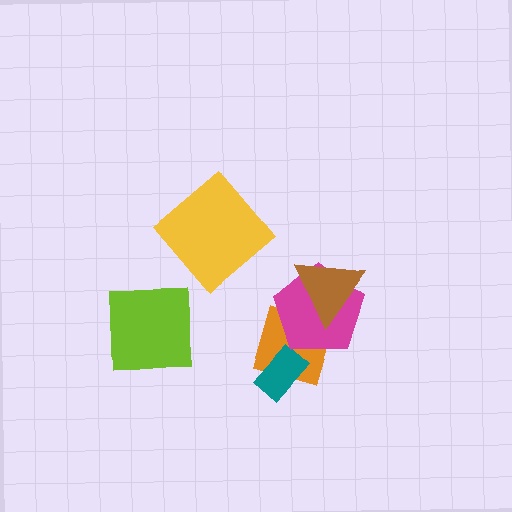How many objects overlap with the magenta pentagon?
2 objects overlap with the magenta pentagon.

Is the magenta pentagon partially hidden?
Yes, it is partially covered by another shape.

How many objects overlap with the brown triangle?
1 object overlaps with the brown triangle.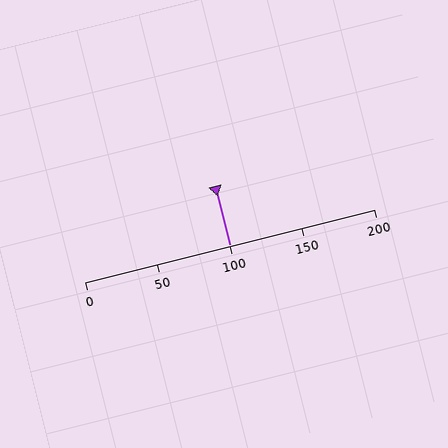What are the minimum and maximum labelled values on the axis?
The axis runs from 0 to 200.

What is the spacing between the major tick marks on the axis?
The major ticks are spaced 50 apart.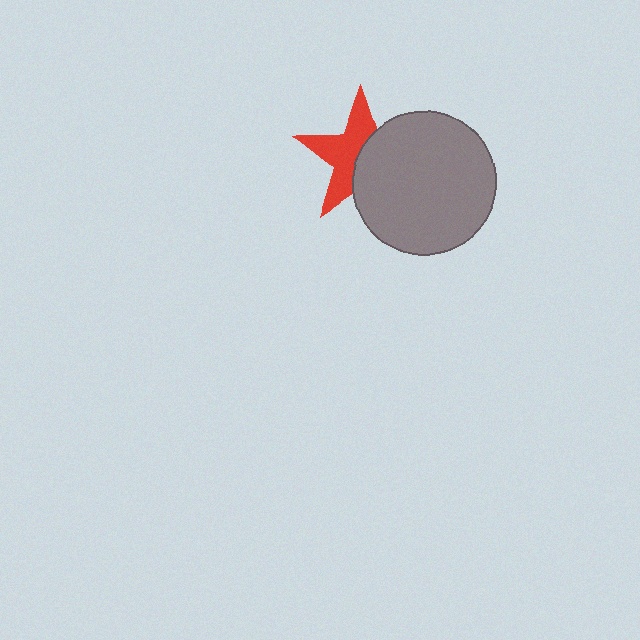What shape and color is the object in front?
The object in front is a gray circle.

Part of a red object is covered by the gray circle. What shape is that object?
It is a star.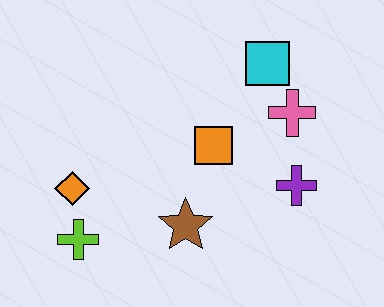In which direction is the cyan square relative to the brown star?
The cyan square is above the brown star.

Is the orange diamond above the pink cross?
No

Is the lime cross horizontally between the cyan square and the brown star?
No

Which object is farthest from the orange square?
The lime cross is farthest from the orange square.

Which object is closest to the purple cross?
The pink cross is closest to the purple cross.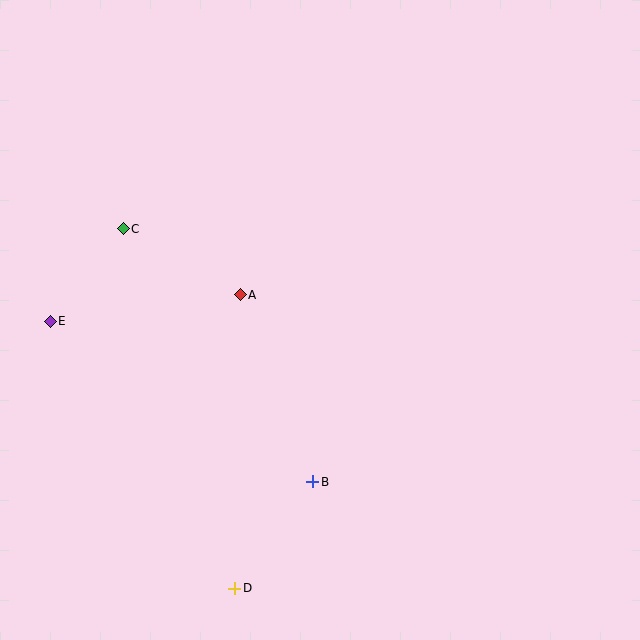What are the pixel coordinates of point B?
Point B is at (313, 482).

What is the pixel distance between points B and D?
The distance between B and D is 132 pixels.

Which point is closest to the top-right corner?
Point A is closest to the top-right corner.